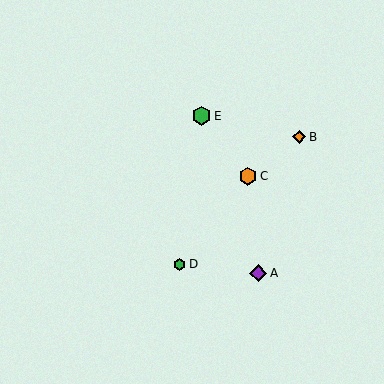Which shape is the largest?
The green hexagon (labeled E) is the largest.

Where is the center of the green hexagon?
The center of the green hexagon is at (180, 264).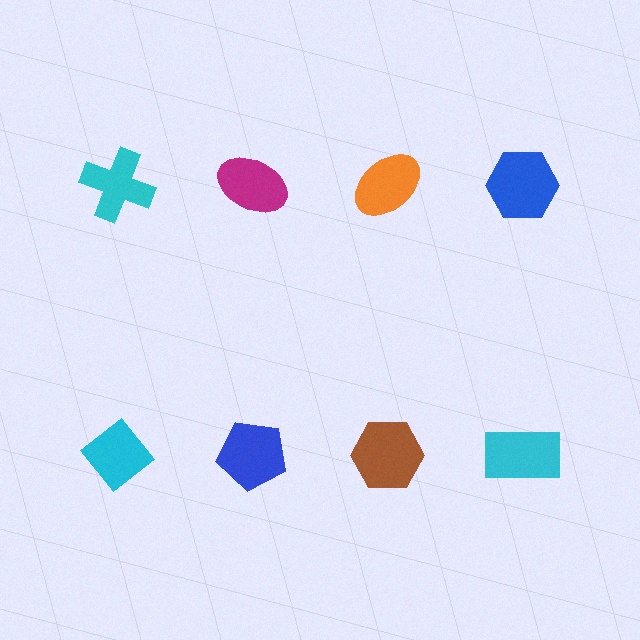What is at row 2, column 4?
A cyan rectangle.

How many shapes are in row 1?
4 shapes.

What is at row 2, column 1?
A cyan diamond.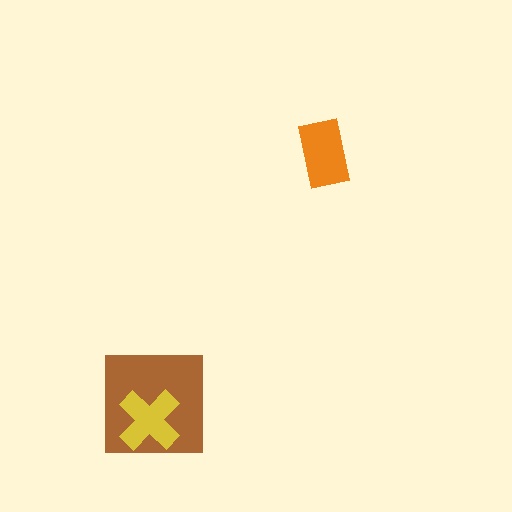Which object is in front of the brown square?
The yellow cross is in front of the brown square.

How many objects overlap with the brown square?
1 object overlaps with the brown square.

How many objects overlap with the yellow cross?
1 object overlaps with the yellow cross.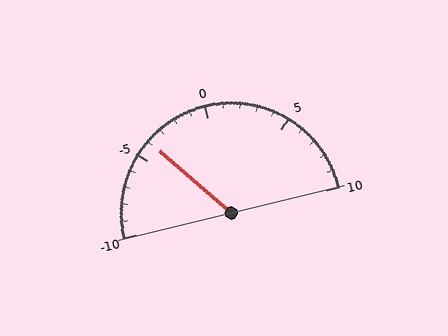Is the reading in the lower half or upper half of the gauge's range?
The reading is in the lower half of the range (-10 to 10).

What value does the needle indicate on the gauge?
The needle indicates approximately -4.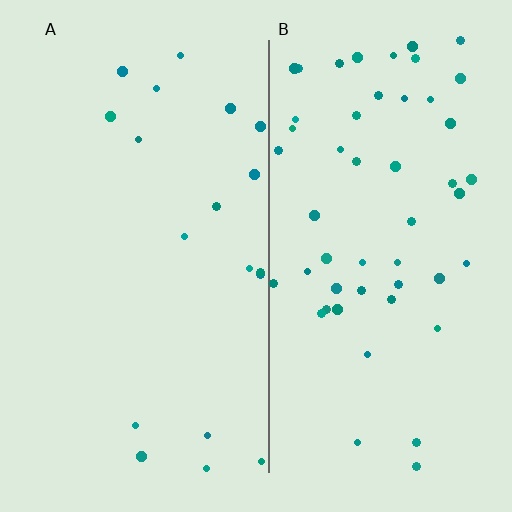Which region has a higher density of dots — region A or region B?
B (the right).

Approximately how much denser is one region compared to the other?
Approximately 2.7× — region B over region A.